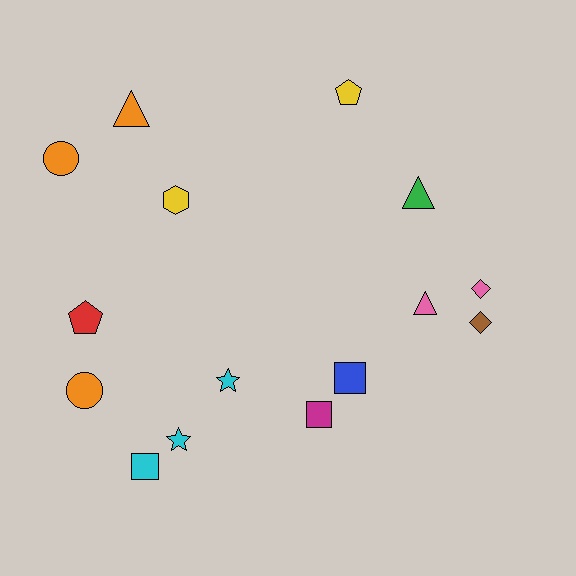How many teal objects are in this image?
There are no teal objects.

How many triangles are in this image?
There are 3 triangles.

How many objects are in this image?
There are 15 objects.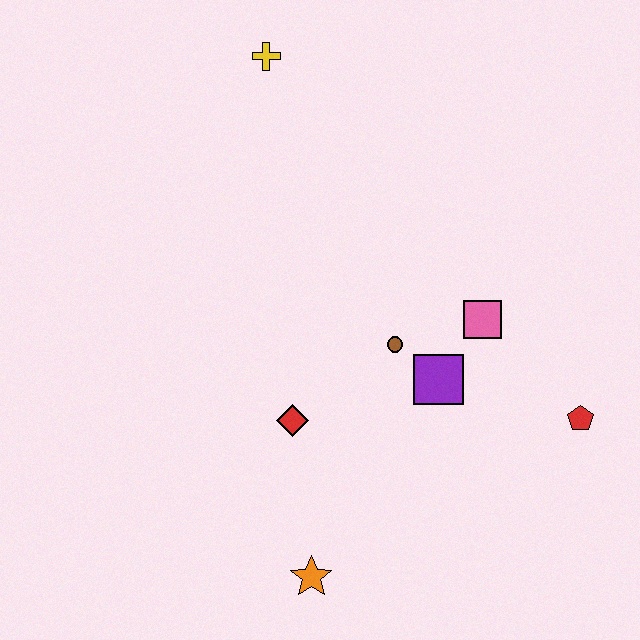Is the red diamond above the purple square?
No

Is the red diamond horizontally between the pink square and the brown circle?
No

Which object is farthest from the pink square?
The yellow cross is farthest from the pink square.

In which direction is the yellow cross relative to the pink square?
The yellow cross is above the pink square.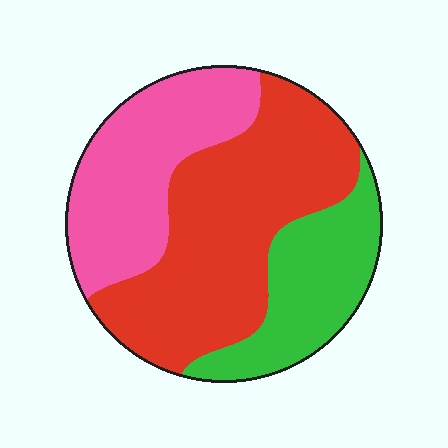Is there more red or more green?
Red.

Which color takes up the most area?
Red, at roughly 45%.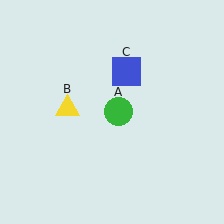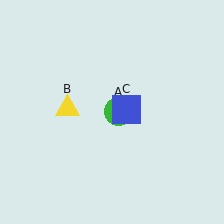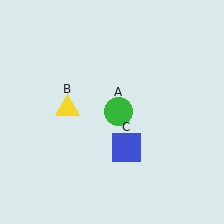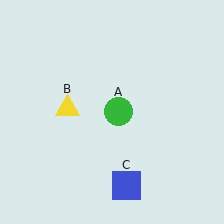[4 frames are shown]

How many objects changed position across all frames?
1 object changed position: blue square (object C).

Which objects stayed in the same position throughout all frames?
Green circle (object A) and yellow triangle (object B) remained stationary.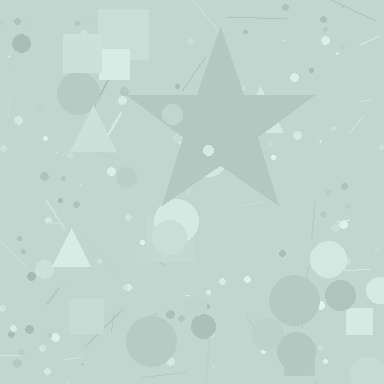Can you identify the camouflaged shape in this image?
The camouflaged shape is a star.